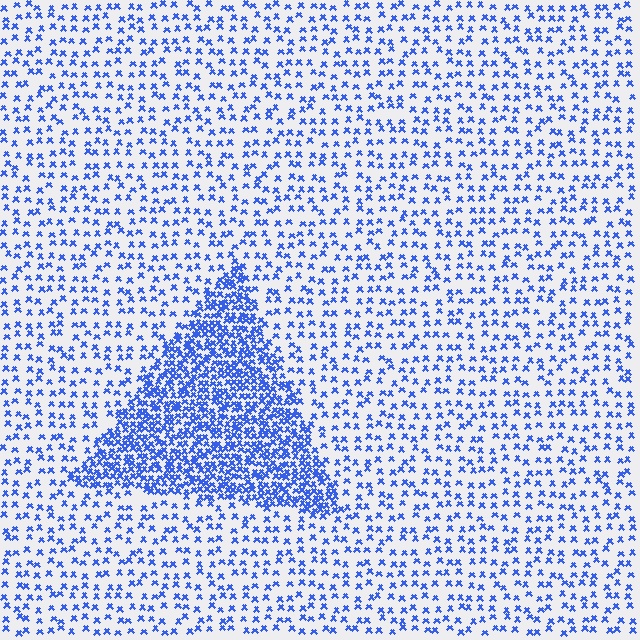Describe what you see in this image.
The image contains small blue elements arranged at two different densities. A triangle-shaped region is visible where the elements are more densely packed than the surrounding area.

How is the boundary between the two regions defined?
The boundary is defined by a change in element density (approximately 2.8x ratio). All elements are the same color, size, and shape.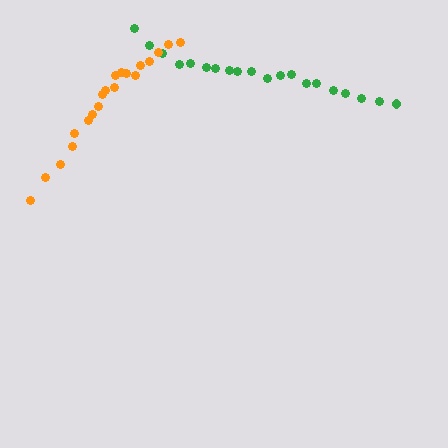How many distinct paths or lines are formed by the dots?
There are 2 distinct paths.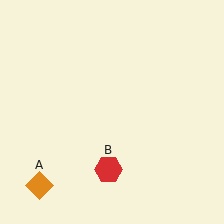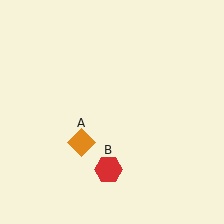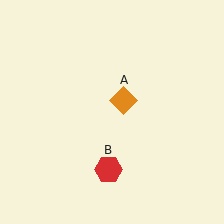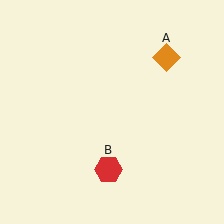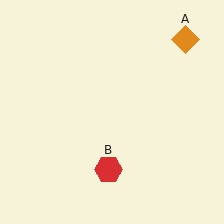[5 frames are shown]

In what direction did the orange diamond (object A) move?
The orange diamond (object A) moved up and to the right.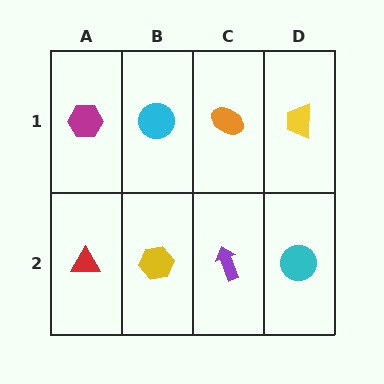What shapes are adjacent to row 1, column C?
A purple arrow (row 2, column C), a cyan circle (row 1, column B), a yellow trapezoid (row 1, column D).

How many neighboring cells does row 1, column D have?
2.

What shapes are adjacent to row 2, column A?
A magenta hexagon (row 1, column A), a yellow hexagon (row 2, column B).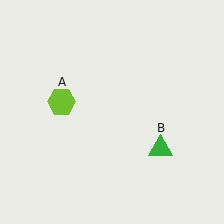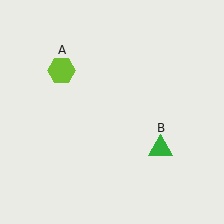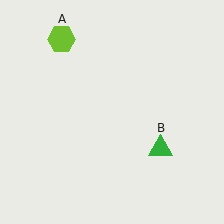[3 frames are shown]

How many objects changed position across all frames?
1 object changed position: lime hexagon (object A).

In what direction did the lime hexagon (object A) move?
The lime hexagon (object A) moved up.